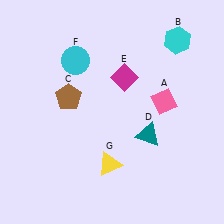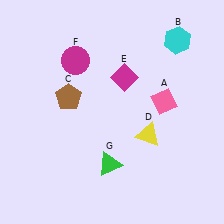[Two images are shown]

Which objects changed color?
D changed from teal to yellow. F changed from cyan to magenta. G changed from yellow to green.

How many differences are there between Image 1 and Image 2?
There are 3 differences between the two images.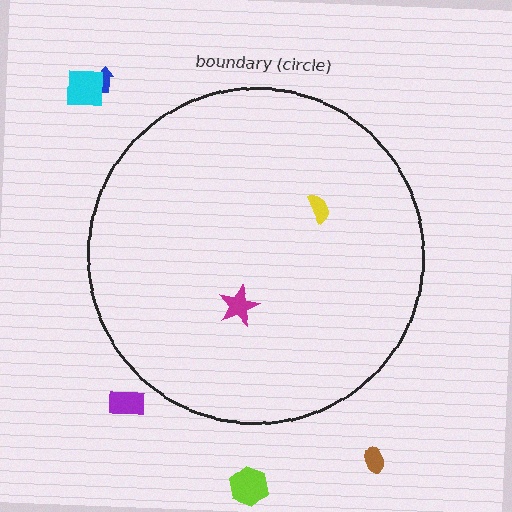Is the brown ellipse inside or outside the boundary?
Outside.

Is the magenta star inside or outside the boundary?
Inside.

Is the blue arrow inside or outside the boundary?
Outside.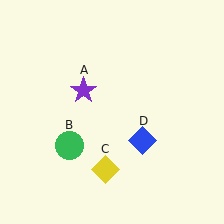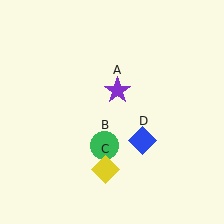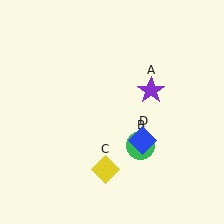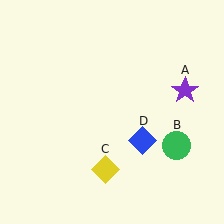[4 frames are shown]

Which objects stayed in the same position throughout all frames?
Yellow diamond (object C) and blue diamond (object D) remained stationary.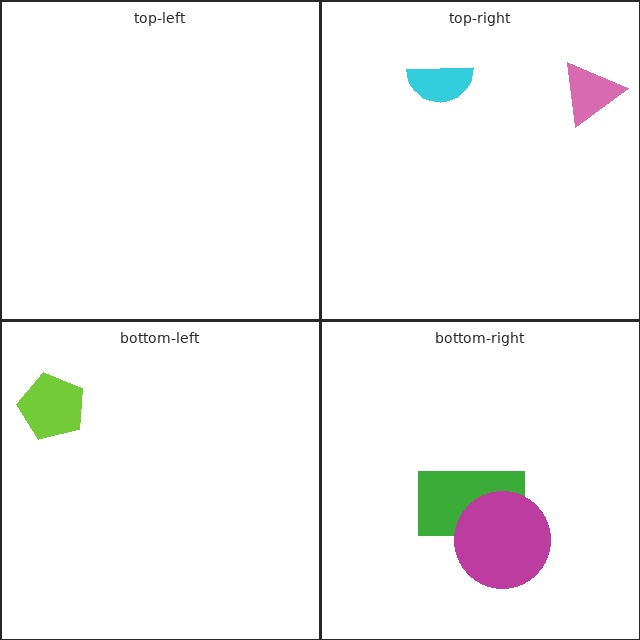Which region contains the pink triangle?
The top-right region.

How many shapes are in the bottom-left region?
1.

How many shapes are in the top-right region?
2.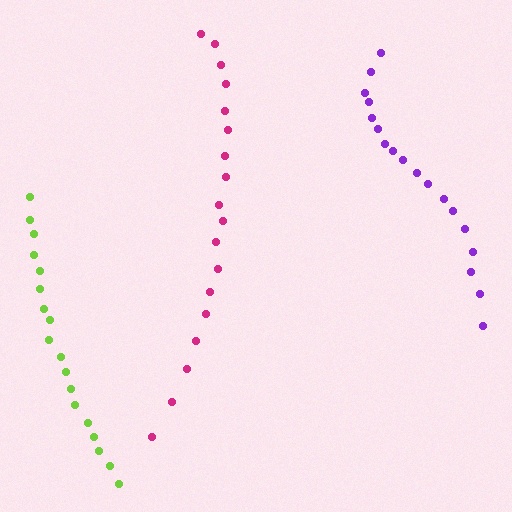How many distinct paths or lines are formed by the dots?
There are 3 distinct paths.